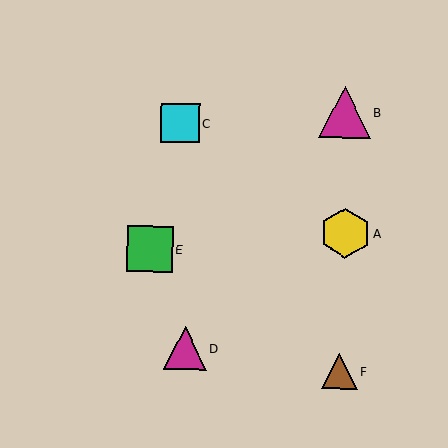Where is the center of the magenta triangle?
The center of the magenta triangle is at (345, 112).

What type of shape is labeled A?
Shape A is a yellow hexagon.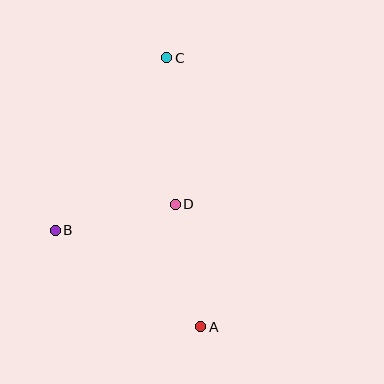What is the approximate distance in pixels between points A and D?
The distance between A and D is approximately 125 pixels.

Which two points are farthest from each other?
Points A and C are farthest from each other.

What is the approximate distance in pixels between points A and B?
The distance between A and B is approximately 174 pixels.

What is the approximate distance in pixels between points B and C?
The distance between B and C is approximately 205 pixels.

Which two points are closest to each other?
Points B and D are closest to each other.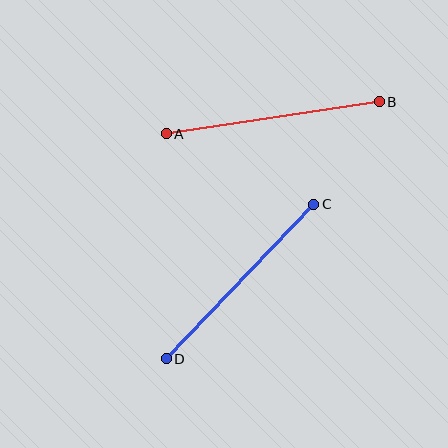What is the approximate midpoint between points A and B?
The midpoint is at approximately (273, 118) pixels.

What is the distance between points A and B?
The distance is approximately 216 pixels.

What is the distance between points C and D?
The distance is approximately 214 pixels.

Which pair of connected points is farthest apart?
Points A and B are farthest apart.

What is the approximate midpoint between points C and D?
The midpoint is at approximately (240, 282) pixels.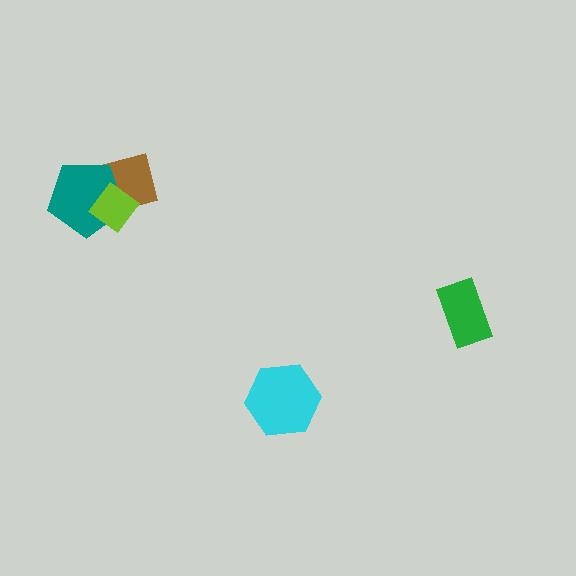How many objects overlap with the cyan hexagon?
0 objects overlap with the cyan hexagon.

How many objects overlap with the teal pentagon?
2 objects overlap with the teal pentagon.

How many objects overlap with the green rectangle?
0 objects overlap with the green rectangle.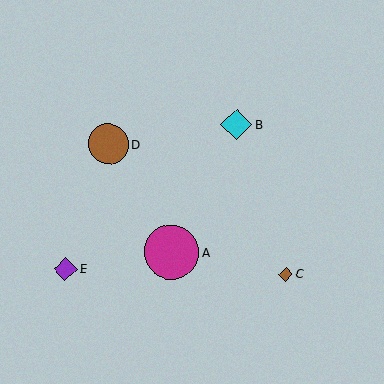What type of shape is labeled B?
Shape B is a cyan diamond.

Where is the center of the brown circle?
The center of the brown circle is at (108, 144).